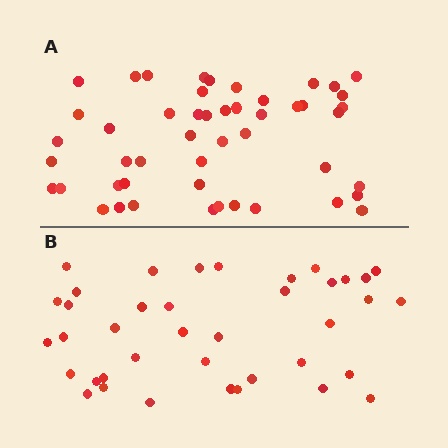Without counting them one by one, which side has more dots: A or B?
Region A (the top region) has more dots.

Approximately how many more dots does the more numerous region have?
Region A has roughly 10 or so more dots than region B.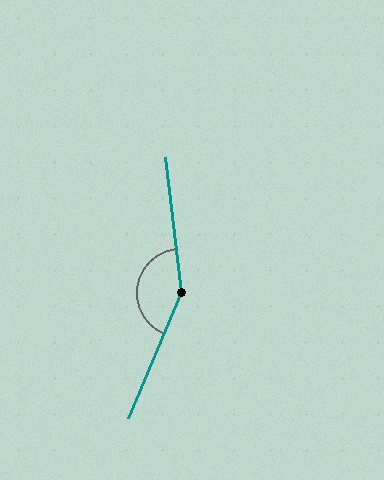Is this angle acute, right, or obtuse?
It is obtuse.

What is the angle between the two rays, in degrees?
Approximately 151 degrees.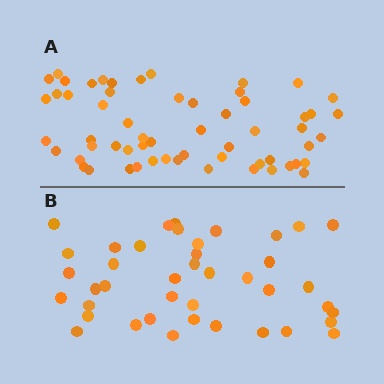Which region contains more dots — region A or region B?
Region A (the top region) has more dots.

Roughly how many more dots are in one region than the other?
Region A has approximately 20 more dots than region B.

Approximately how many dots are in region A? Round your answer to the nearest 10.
About 60 dots. (The exact count is 59, which rounds to 60.)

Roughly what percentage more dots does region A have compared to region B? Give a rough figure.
About 45% more.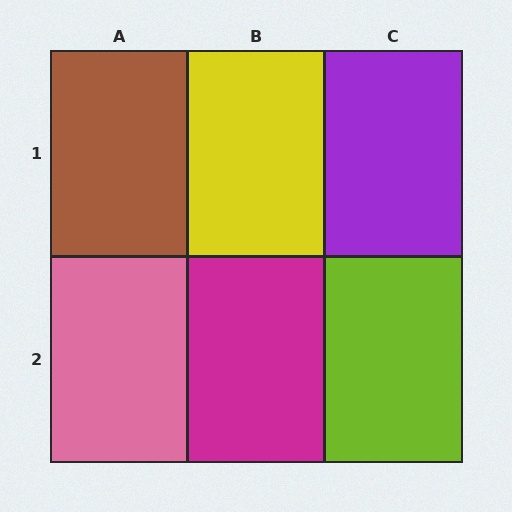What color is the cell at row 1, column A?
Brown.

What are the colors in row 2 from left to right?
Pink, magenta, lime.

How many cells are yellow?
1 cell is yellow.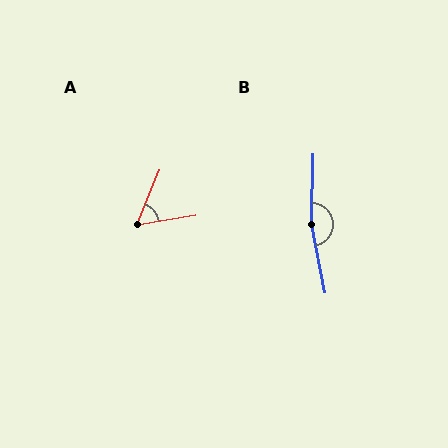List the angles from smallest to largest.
A (58°), B (168°).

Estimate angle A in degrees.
Approximately 58 degrees.